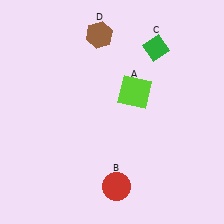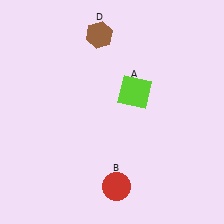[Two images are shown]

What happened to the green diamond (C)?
The green diamond (C) was removed in Image 2. It was in the top-right area of Image 1.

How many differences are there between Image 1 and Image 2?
There is 1 difference between the two images.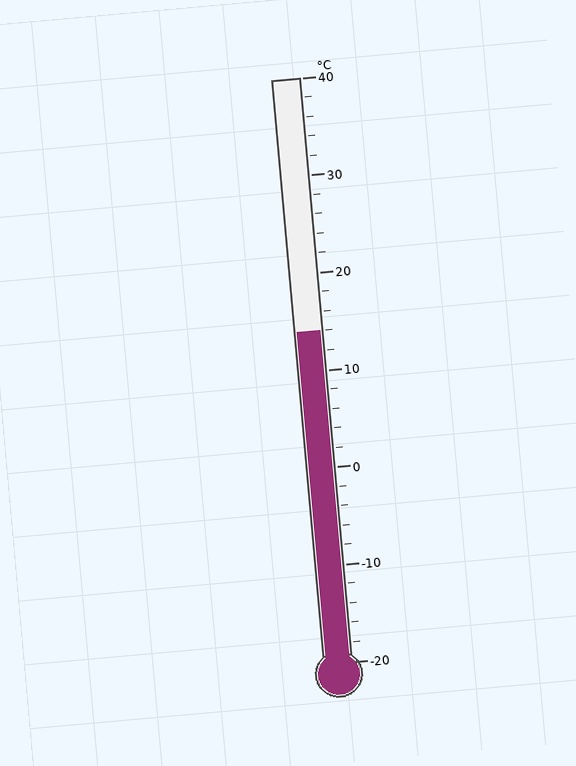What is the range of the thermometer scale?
The thermometer scale ranges from -20°C to 40°C.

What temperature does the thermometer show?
The thermometer shows approximately 14°C.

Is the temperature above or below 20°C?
The temperature is below 20°C.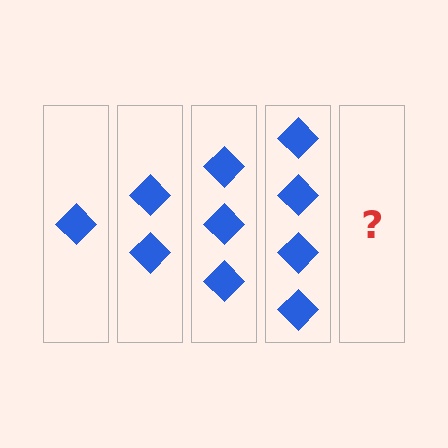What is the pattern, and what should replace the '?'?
The pattern is that each step adds one more diamond. The '?' should be 5 diamonds.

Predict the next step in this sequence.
The next step is 5 diamonds.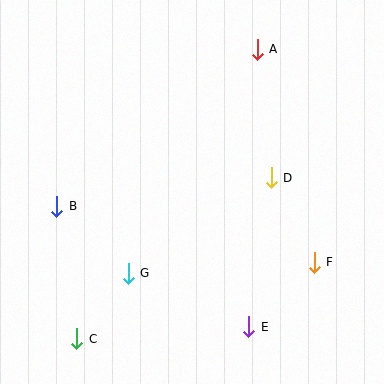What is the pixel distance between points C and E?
The distance between C and E is 172 pixels.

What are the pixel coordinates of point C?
Point C is at (77, 339).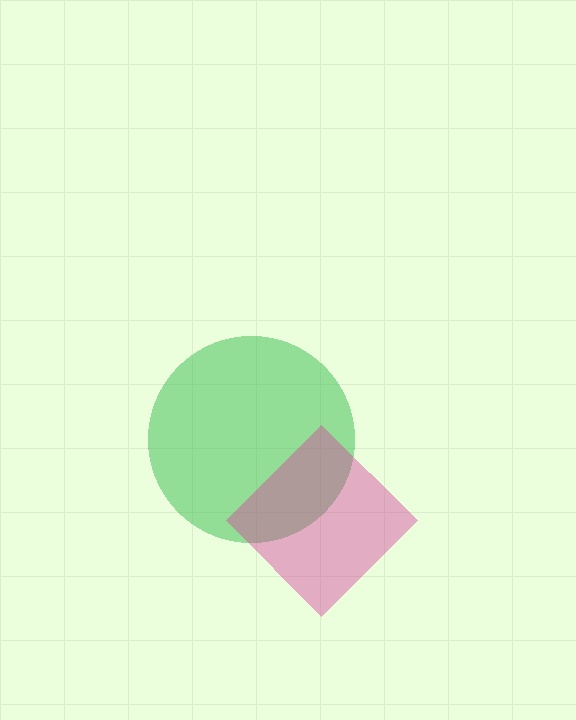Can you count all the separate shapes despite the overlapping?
Yes, there are 2 separate shapes.